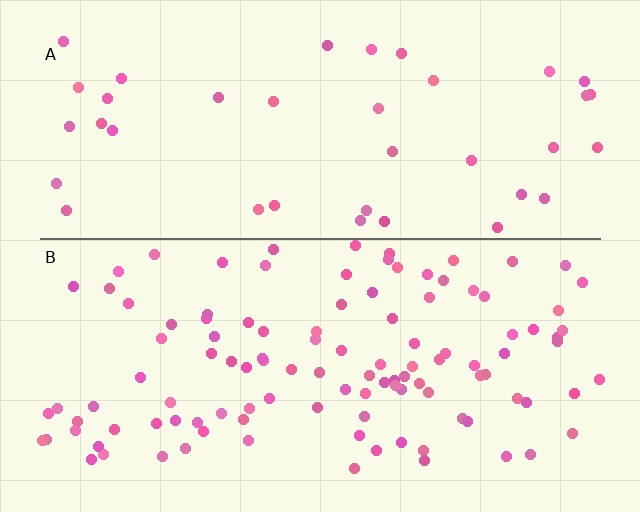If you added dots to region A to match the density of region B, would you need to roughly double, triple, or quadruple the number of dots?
Approximately triple.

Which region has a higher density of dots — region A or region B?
B (the bottom).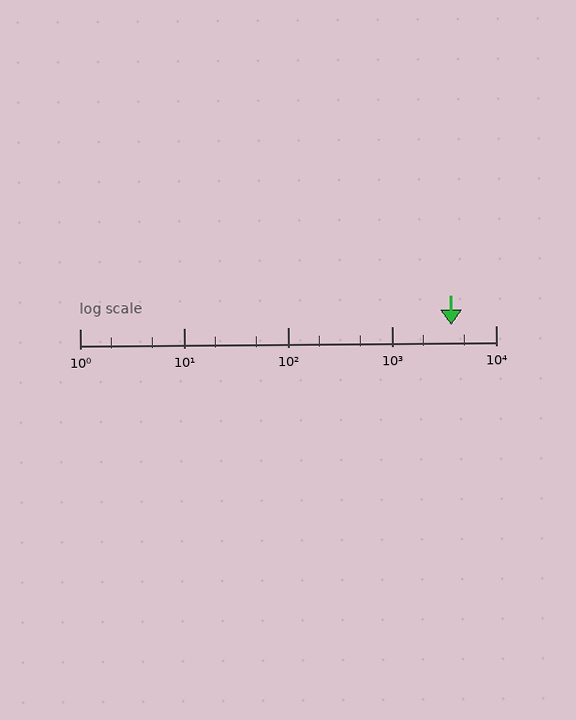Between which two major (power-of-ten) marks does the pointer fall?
The pointer is between 1000 and 10000.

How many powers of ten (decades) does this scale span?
The scale spans 4 decades, from 1 to 10000.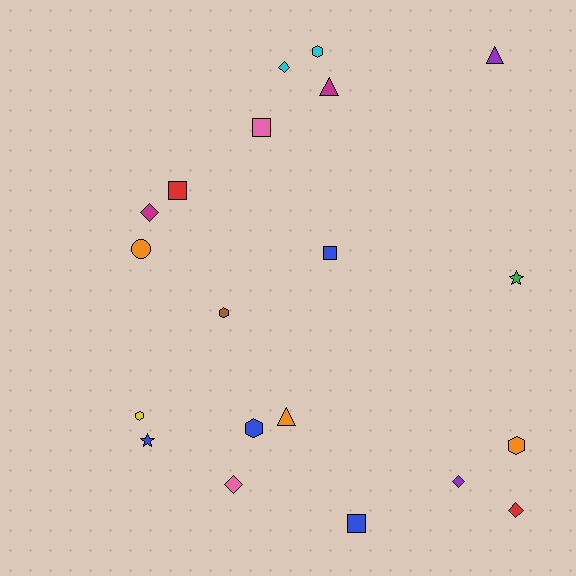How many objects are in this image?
There are 20 objects.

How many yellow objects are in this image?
There is 1 yellow object.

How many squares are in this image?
There are 4 squares.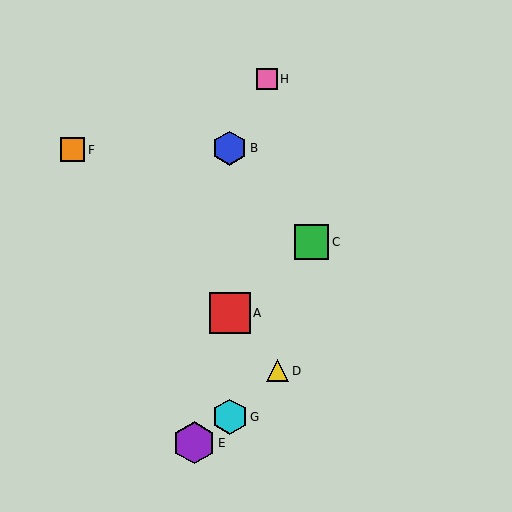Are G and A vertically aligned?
Yes, both are at x≈230.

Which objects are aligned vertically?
Objects A, B, G are aligned vertically.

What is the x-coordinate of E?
Object E is at x≈194.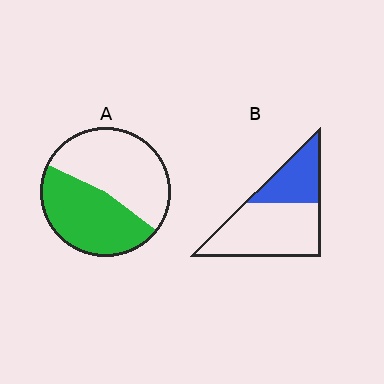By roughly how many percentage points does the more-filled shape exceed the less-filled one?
By roughly 15 percentage points (A over B).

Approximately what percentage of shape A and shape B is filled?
A is approximately 45% and B is approximately 35%.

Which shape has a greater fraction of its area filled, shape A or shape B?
Shape A.